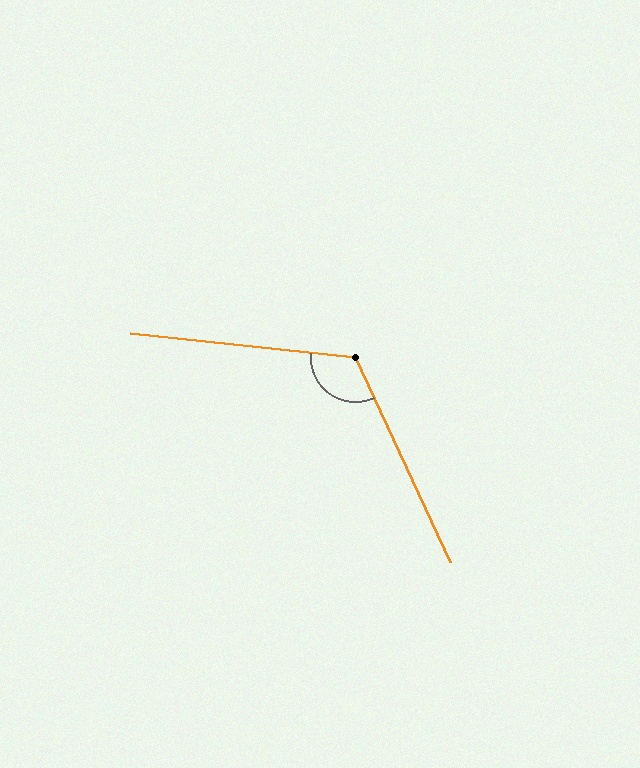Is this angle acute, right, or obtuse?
It is obtuse.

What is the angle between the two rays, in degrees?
Approximately 121 degrees.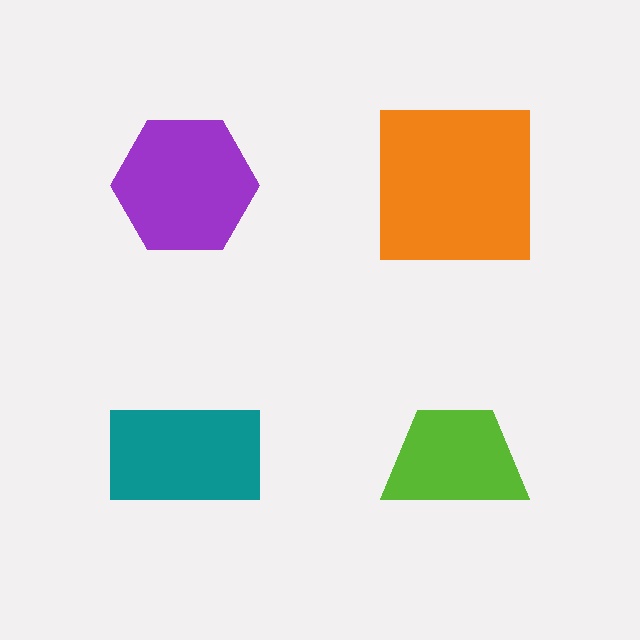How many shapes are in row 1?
2 shapes.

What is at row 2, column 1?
A teal rectangle.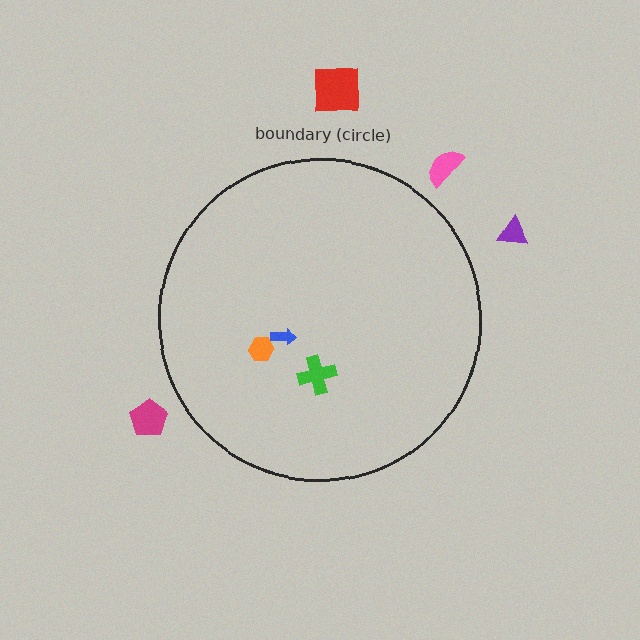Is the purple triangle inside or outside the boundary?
Outside.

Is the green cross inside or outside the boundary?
Inside.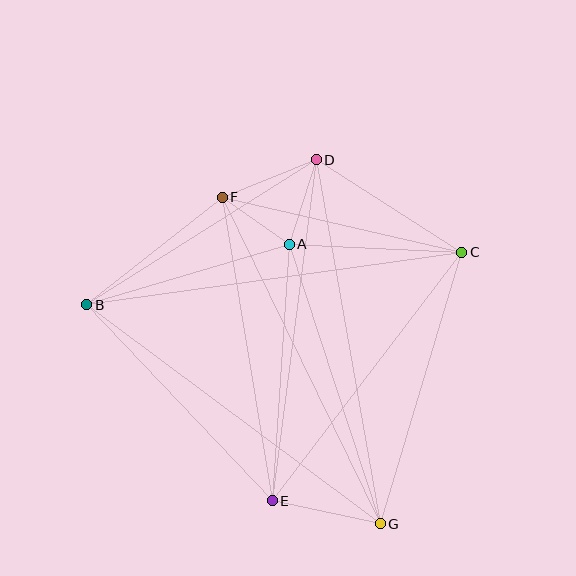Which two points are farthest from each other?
Points B and C are farthest from each other.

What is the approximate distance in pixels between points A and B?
The distance between A and B is approximately 211 pixels.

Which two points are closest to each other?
Points A and F are closest to each other.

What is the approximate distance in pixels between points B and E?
The distance between B and E is approximately 270 pixels.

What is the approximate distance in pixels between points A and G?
The distance between A and G is approximately 294 pixels.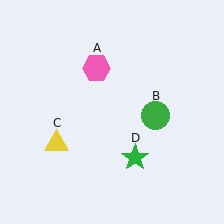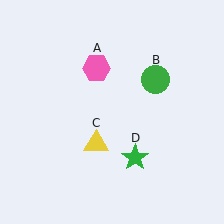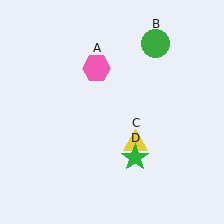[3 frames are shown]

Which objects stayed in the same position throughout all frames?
Pink hexagon (object A) and green star (object D) remained stationary.